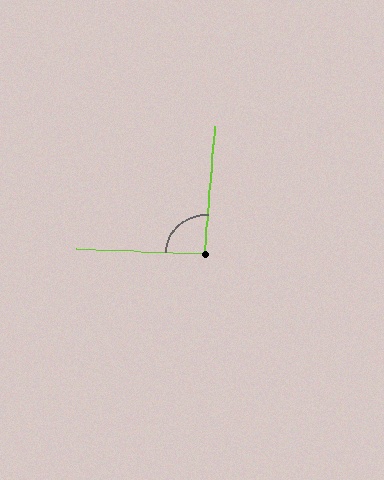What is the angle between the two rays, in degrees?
Approximately 92 degrees.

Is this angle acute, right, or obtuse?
It is approximately a right angle.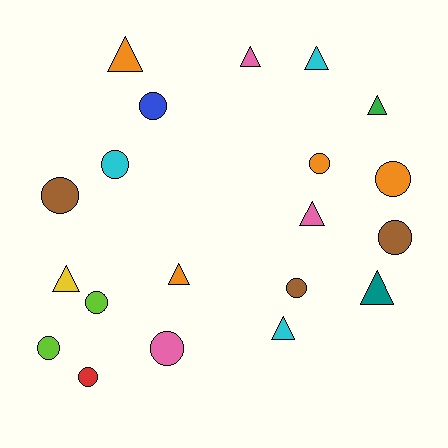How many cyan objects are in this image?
There are 3 cyan objects.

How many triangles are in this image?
There are 9 triangles.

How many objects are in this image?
There are 20 objects.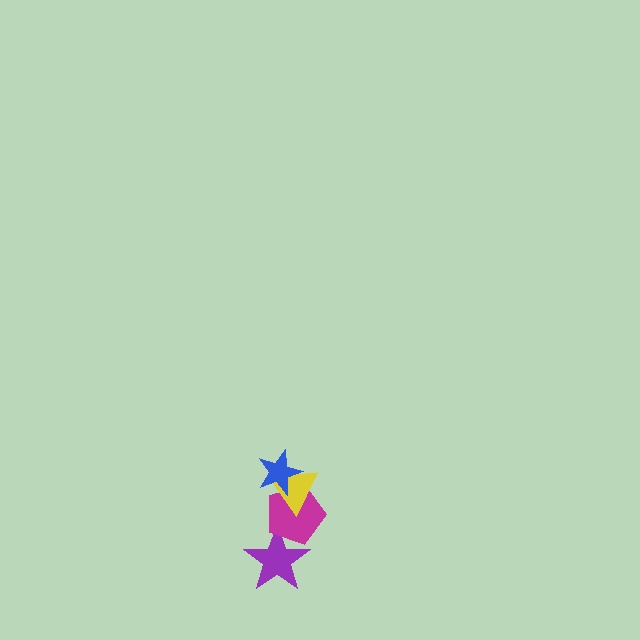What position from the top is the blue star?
The blue star is 1st from the top.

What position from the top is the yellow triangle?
The yellow triangle is 2nd from the top.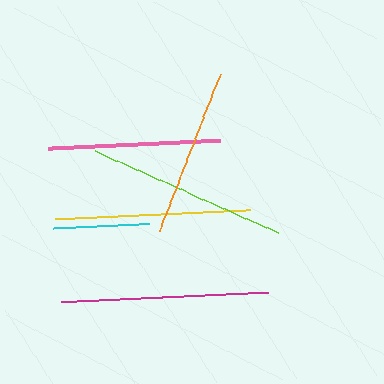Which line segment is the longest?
The magenta line is the longest at approximately 207 pixels.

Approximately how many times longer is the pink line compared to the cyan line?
The pink line is approximately 1.8 times the length of the cyan line.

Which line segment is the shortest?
The cyan line is the shortest at approximately 98 pixels.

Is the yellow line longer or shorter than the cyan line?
The yellow line is longer than the cyan line.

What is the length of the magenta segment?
The magenta segment is approximately 207 pixels long.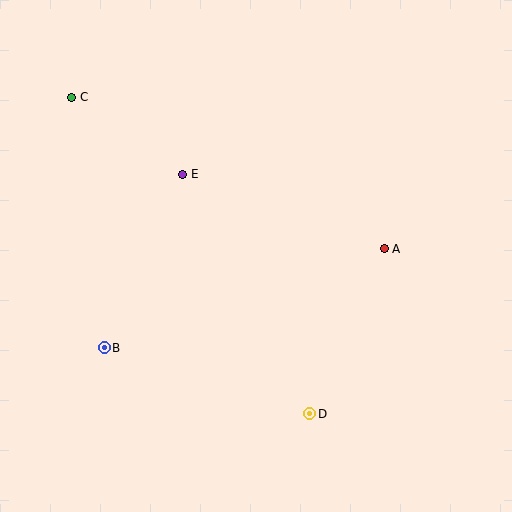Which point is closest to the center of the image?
Point E at (183, 174) is closest to the center.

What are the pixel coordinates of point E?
Point E is at (183, 174).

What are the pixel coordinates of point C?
Point C is at (72, 97).